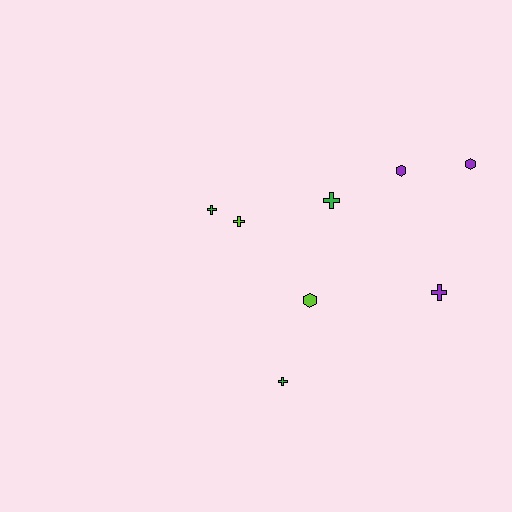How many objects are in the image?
There are 8 objects.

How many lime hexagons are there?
There is 1 lime hexagon.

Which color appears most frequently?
Purple, with 3 objects.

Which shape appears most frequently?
Cross, with 5 objects.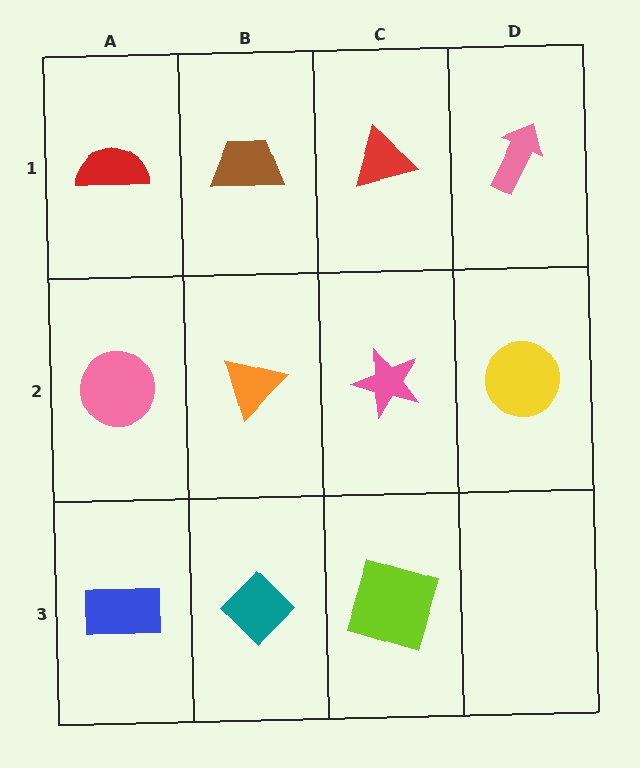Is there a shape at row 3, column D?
No, that cell is empty.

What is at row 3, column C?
A lime square.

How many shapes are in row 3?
3 shapes.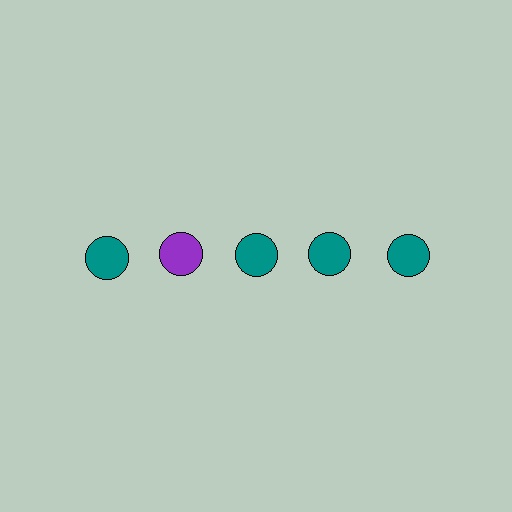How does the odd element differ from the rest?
It has a different color: purple instead of teal.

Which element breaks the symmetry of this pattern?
The purple circle in the top row, second from left column breaks the symmetry. All other shapes are teal circles.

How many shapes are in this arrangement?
There are 5 shapes arranged in a grid pattern.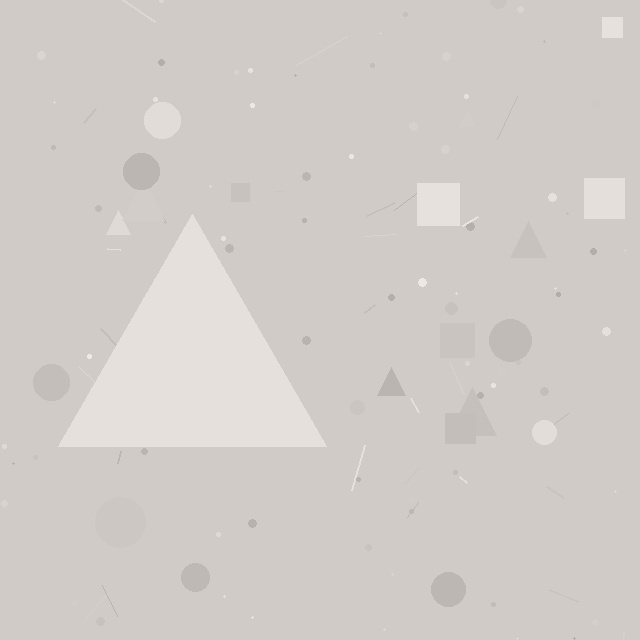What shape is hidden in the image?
A triangle is hidden in the image.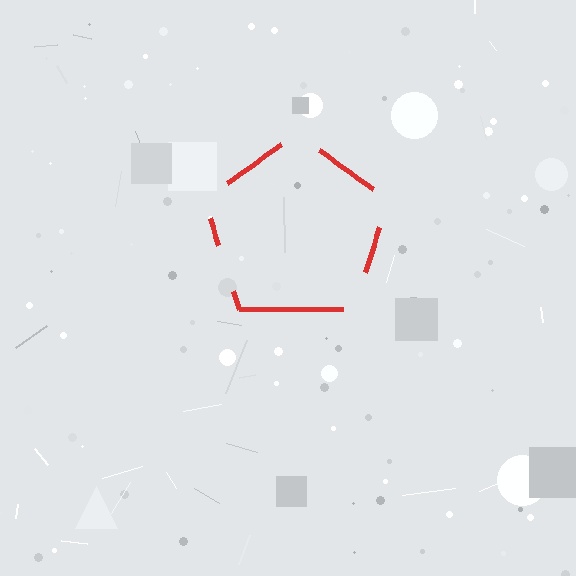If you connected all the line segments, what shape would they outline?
They would outline a pentagon.